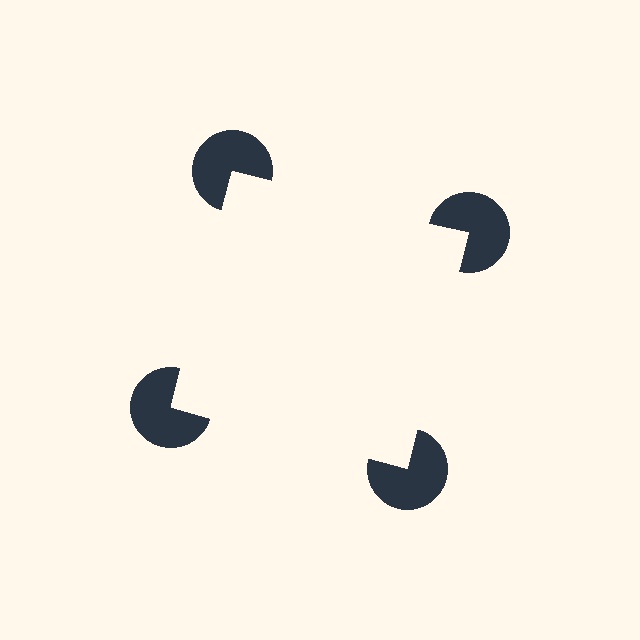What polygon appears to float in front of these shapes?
An illusory square — its edges are inferred from the aligned wedge cuts in the pac-man discs, not physically drawn.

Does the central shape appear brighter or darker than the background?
It typically appears slightly brighter than the background, even though no actual brightness change is drawn.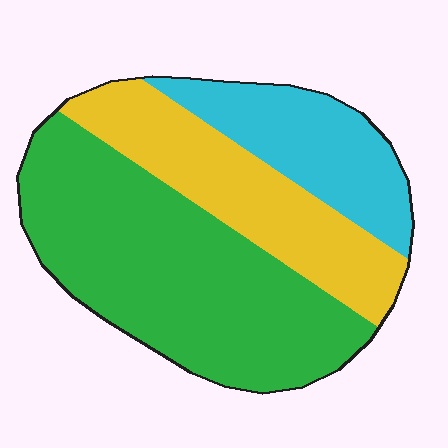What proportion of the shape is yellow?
Yellow takes up about one quarter (1/4) of the shape.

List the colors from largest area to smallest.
From largest to smallest: green, yellow, cyan.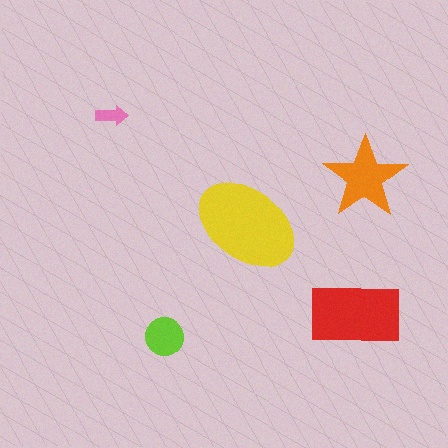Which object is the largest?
The yellow ellipse.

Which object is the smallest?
The pink arrow.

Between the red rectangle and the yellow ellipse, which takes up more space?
The yellow ellipse.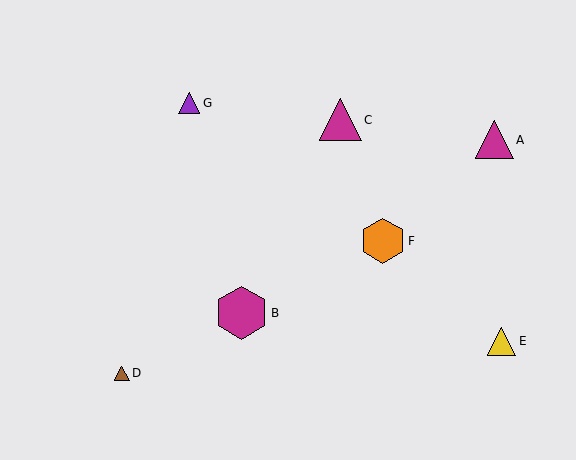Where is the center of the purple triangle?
The center of the purple triangle is at (189, 103).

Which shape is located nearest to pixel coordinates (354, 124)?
The magenta triangle (labeled C) at (340, 120) is nearest to that location.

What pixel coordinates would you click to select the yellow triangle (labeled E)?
Click at (502, 341) to select the yellow triangle E.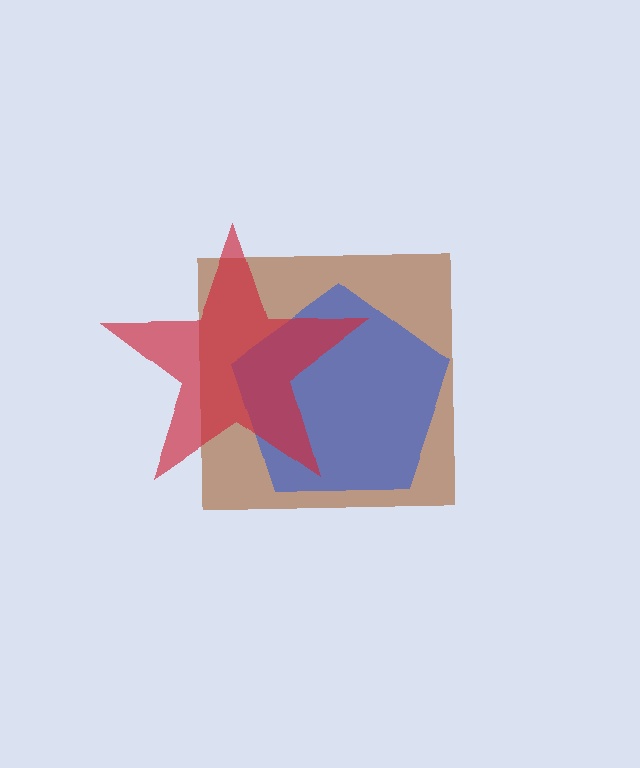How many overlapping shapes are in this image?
There are 3 overlapping shapes in the image.